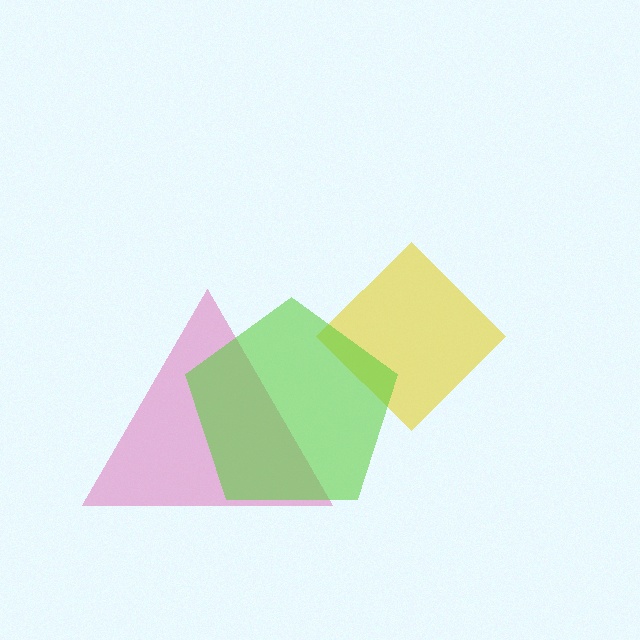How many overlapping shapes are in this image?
There are 3 overlapping shapes in the image.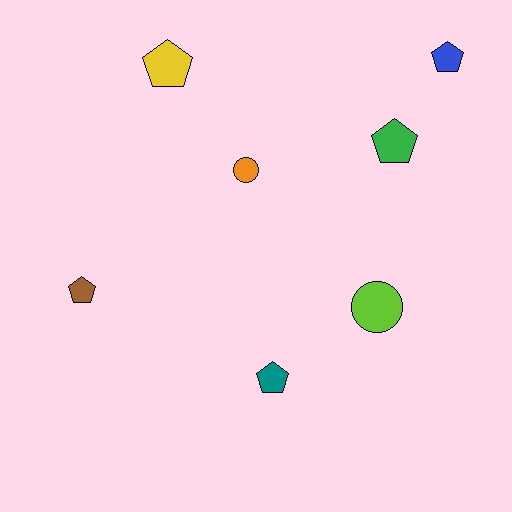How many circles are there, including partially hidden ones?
There are 2 circles.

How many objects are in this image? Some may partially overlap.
There are 7 objects.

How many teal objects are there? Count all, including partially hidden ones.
There is 1 teal object.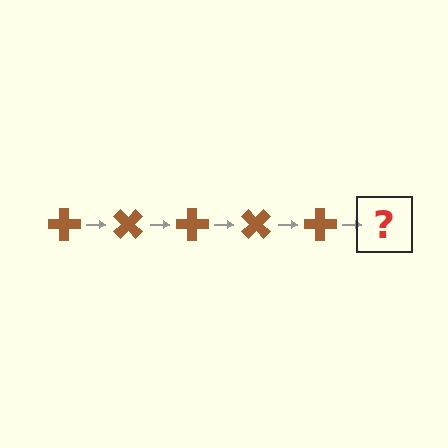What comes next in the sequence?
The next element should be a brown cross rotated 225 degrees.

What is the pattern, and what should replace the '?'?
The pattern is that the cross rotates 45 degrees each step. The '?' should be a brown cross rotated 225 degrees.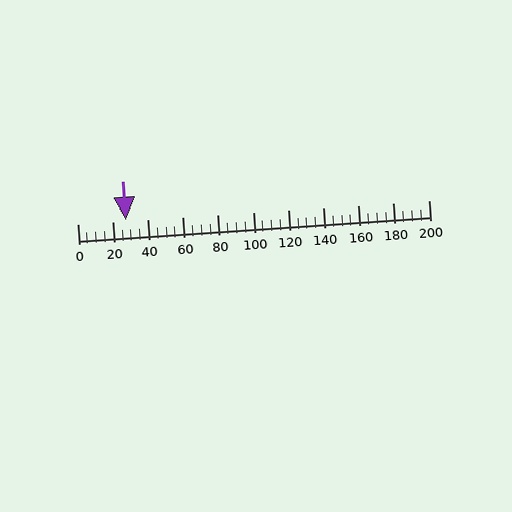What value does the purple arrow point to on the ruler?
The purple arrow points to approximately 27.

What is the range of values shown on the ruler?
The ruler shows values from 0 to 200.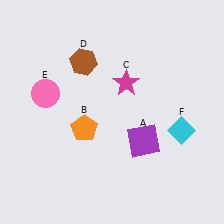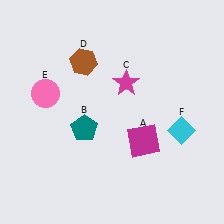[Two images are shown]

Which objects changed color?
A changed from purple to magenta. B changed from orange to teal.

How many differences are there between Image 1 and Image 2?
There are 2 differences between the two images.